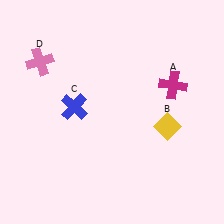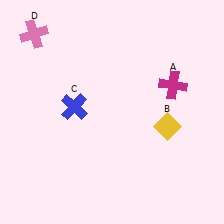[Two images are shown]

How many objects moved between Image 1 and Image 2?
1 object moved between the two images.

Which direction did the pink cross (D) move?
The pink cross (D) moved up.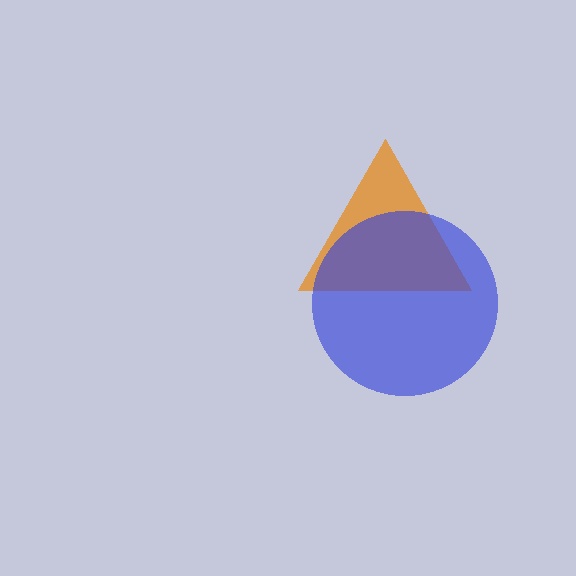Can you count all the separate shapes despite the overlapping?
Yes, there are 2 separate shapes.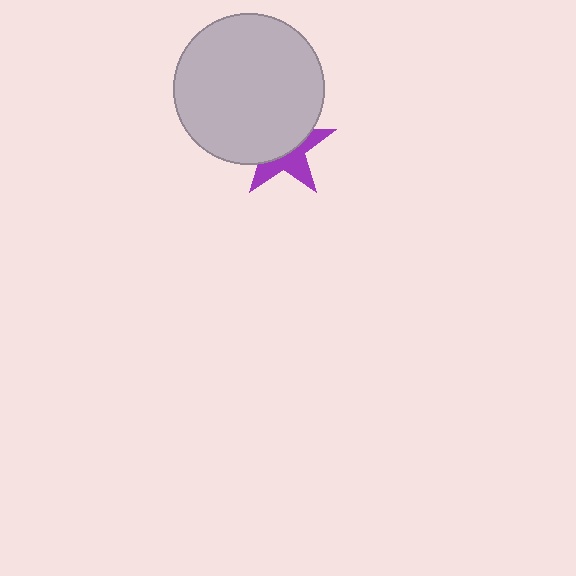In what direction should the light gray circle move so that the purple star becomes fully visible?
The light gray circle should move up. That is the shortest direction to clear the overlap and leave the purple star fully visible.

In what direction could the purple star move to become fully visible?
The purple star could move down. That would shift it out from behind the light gray circle entirely.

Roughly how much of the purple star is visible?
A small part of it is visible (roughly 43%).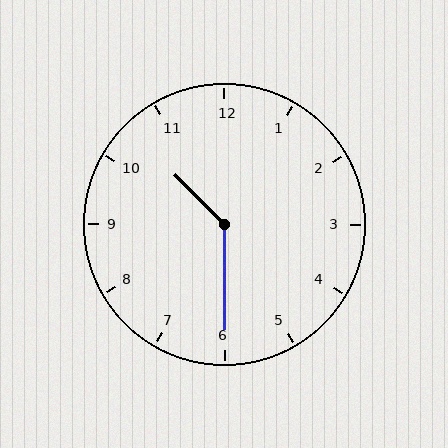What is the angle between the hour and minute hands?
Approximately 135 degrees.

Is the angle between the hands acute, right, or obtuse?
It is obtuse.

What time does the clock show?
10:30.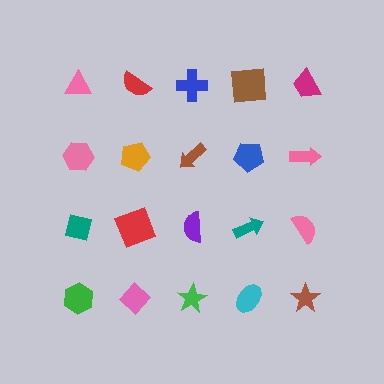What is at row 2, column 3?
A brown arrow.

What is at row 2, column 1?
A pink hexagon.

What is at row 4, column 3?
A green star.